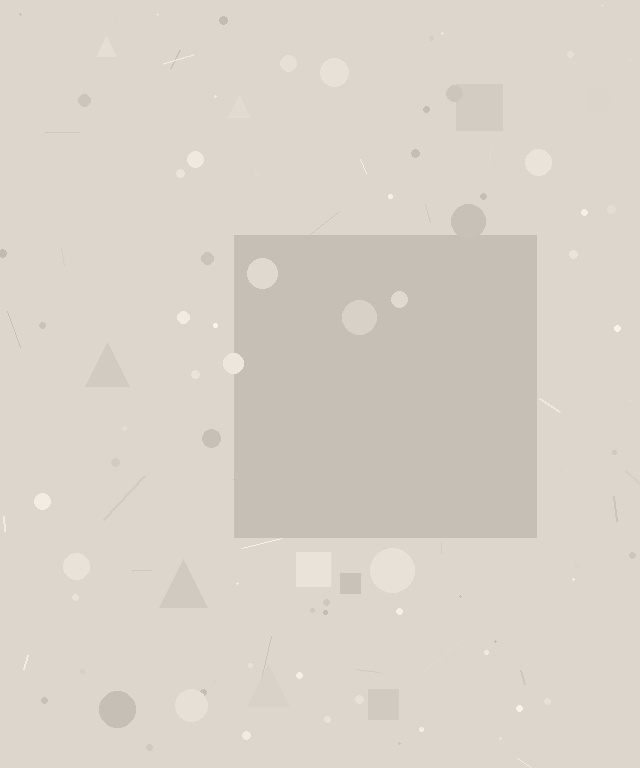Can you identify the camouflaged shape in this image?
The camouflaged shape is a square.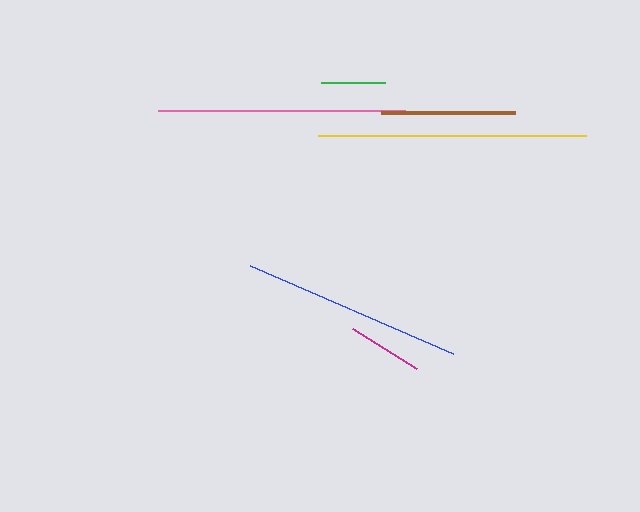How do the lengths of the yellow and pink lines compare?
The yellow and pink lines are approximately the same length.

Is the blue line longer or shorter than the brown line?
The blue line is longer than the brown line.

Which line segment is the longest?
The yellow line is the longest at approximately 268 pixels.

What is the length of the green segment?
The green segment is approximately 64 pixels long.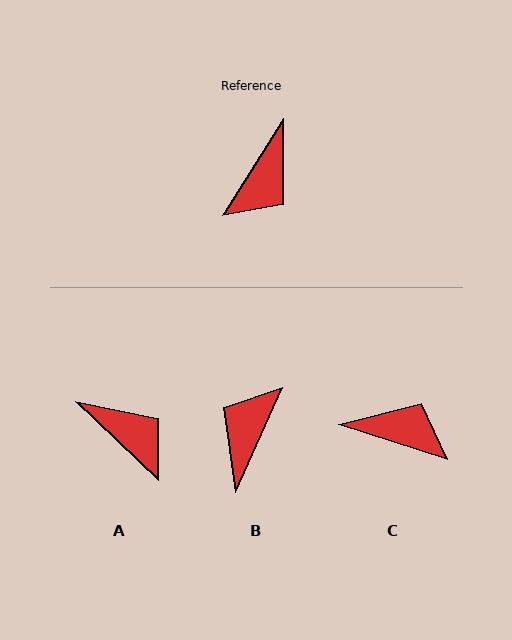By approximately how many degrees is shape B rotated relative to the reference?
Approximately 172 degrees clockwise.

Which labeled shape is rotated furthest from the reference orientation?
B, about 172 degrees away.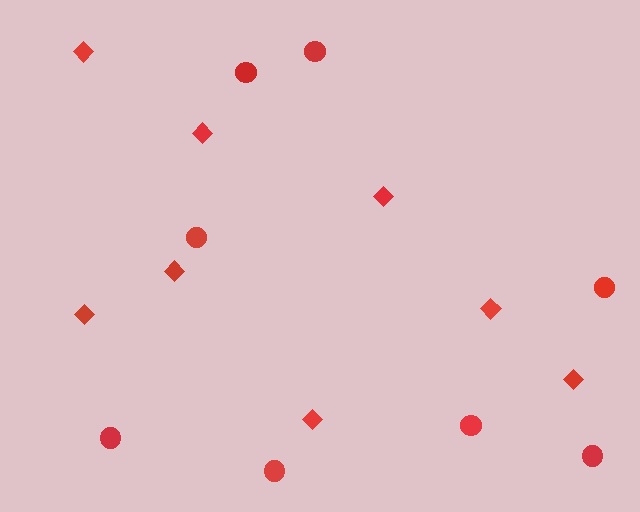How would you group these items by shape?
There are 2 groups: one group of circles (8) and one group of diamonds (8).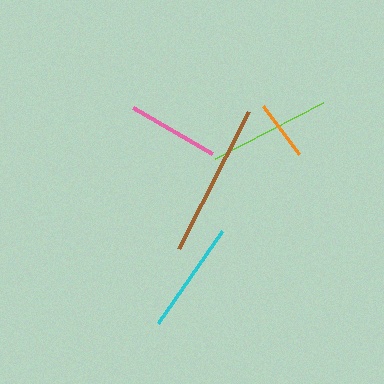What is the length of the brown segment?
The brown segment is approximately 153 pixels long.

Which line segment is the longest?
The brown line is the longest at approximately 153 pixels.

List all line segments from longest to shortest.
From longest to shortest: brown, lime, cyan, pink, orange.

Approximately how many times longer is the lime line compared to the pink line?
The lime line is approximately 1.3 times the length of the pink line.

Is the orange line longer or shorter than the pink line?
The pink line is longer than the orange line.